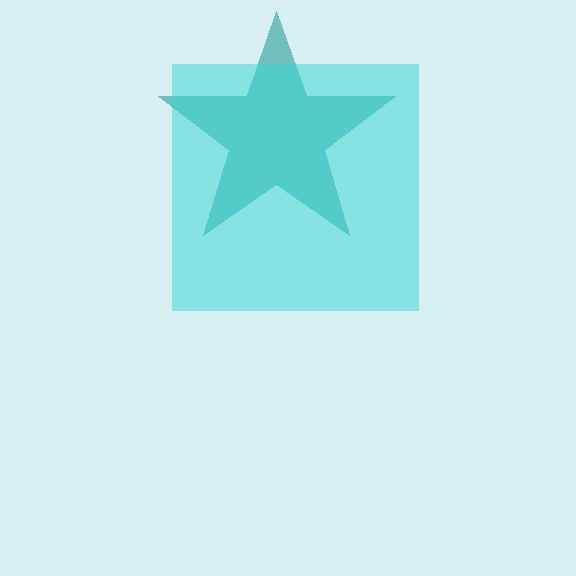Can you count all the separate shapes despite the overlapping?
Yes, there are 2 separate shapes.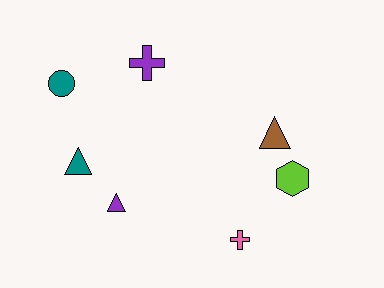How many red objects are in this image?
There are no red objects.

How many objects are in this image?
There are 7 objects.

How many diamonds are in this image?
There are no diamonds.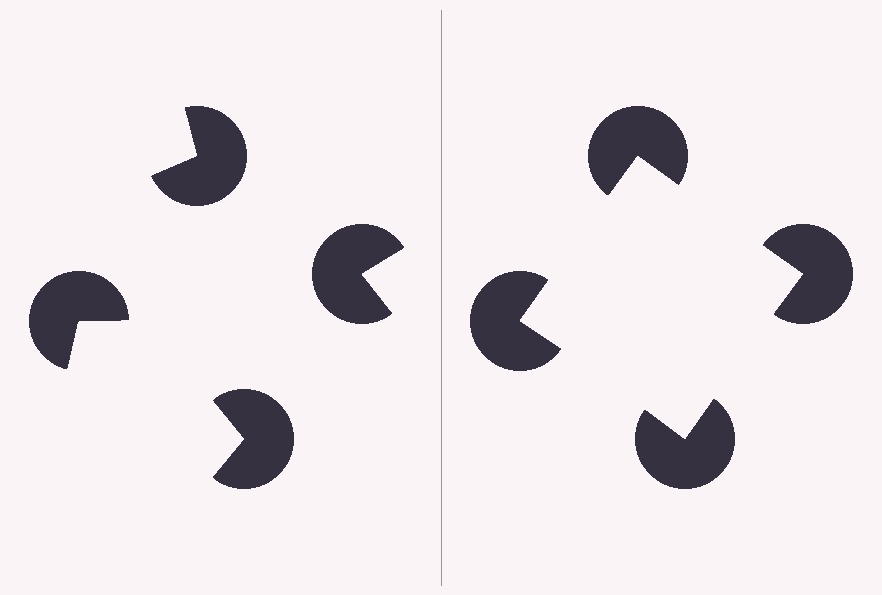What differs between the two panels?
The pac-man discs are positioned identically on both sides; only the wedge orientations differ. On the right they align to a square; on the left they are misaligned.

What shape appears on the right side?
An illusory square.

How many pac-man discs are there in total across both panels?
8 — 4 on each side.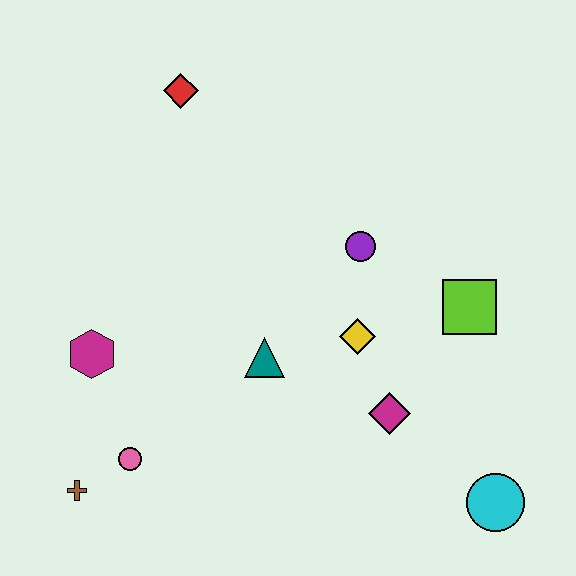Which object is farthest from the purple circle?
The brown cross is farthest from the purple circle.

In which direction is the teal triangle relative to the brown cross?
The teal triangle is to the right of the brown cross.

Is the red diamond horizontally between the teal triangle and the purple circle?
No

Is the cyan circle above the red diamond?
No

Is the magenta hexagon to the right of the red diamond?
No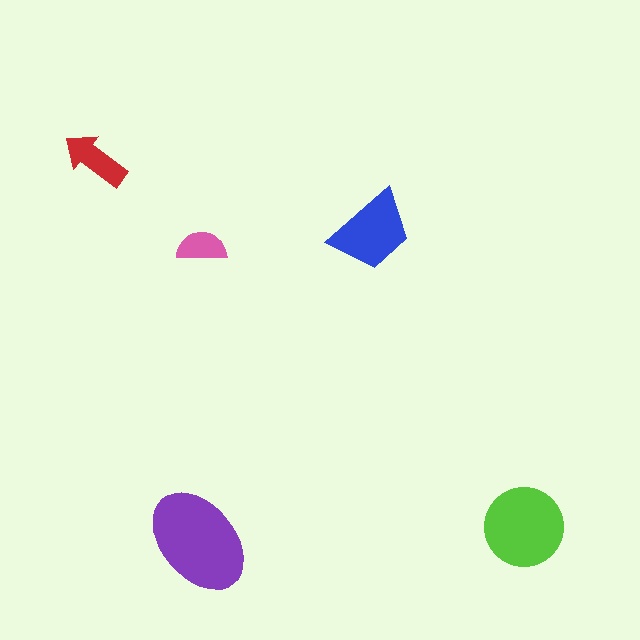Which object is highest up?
The red arrow is topmost.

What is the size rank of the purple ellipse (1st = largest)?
1st.